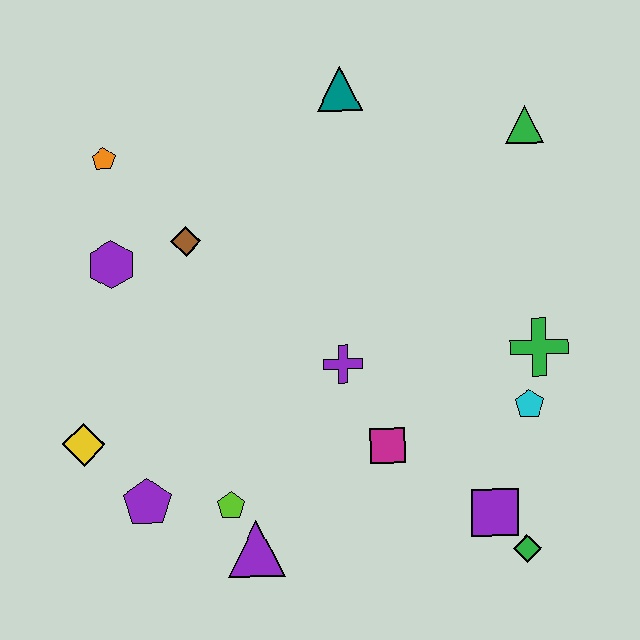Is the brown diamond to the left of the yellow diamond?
No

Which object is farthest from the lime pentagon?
The green triangle is farthest from the lime pentagon.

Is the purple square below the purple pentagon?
Yes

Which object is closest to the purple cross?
The magenta square is closest to the purple cross.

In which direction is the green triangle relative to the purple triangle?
The green triangle is above the purple triangle.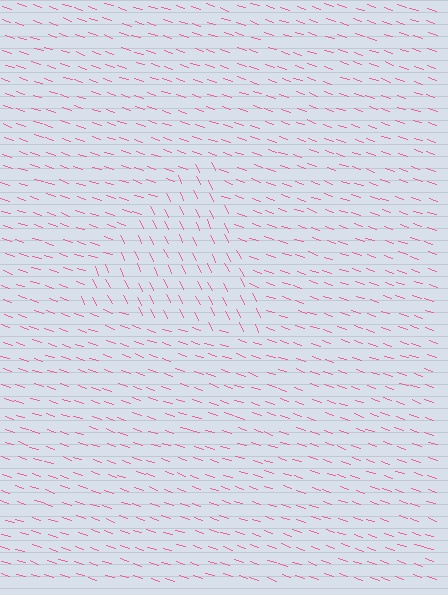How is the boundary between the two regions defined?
The boundary is defined purely by a change in line orientation (approximately 45 degrees difference). All lines are the same color and thickness.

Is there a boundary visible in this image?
Yes, there is a texture boundary formed by a change in line orientation.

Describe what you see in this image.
The image is filled with small pink line segments. A triangle region in the image has lines oriented differently from the surrounding lines, creating a visible texture boundary.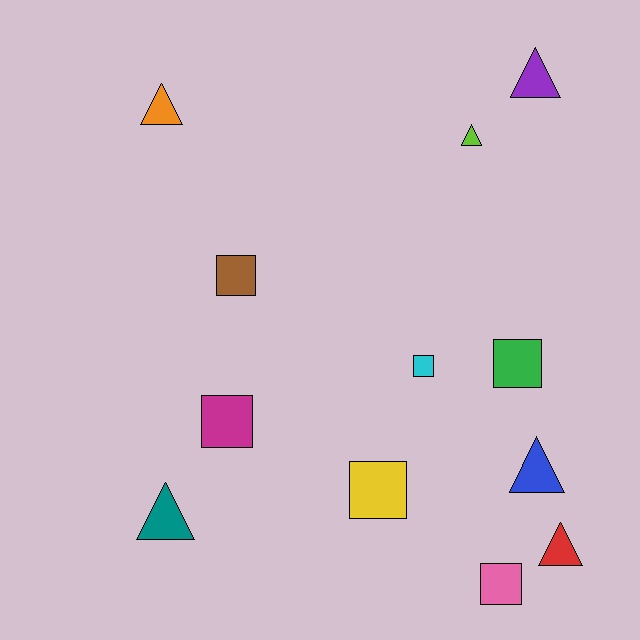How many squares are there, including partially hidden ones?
There are 6 squares.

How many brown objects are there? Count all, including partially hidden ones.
There is 1 brown object.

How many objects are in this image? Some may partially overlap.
There are 12 objects.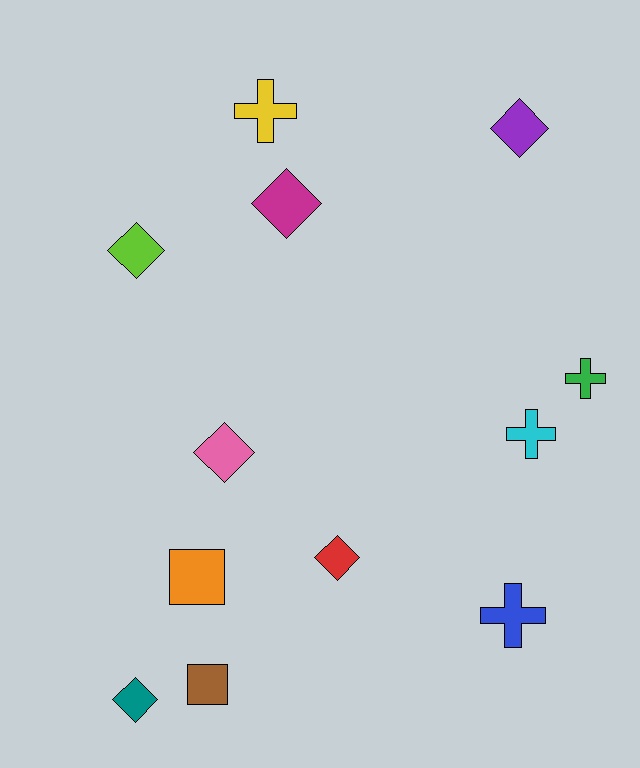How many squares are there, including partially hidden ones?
There are 2 squares.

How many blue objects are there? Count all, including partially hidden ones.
There is 1 blue object.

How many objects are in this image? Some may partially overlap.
There are 12 objects.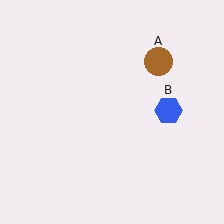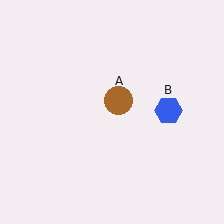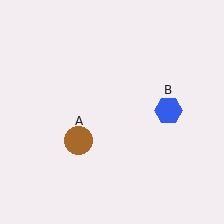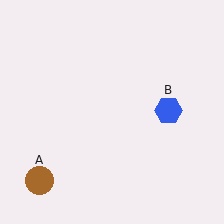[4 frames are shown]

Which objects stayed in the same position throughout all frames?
Blue hexagon (object B) remained stationary.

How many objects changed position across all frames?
1 object changed position: brown circle (object A).